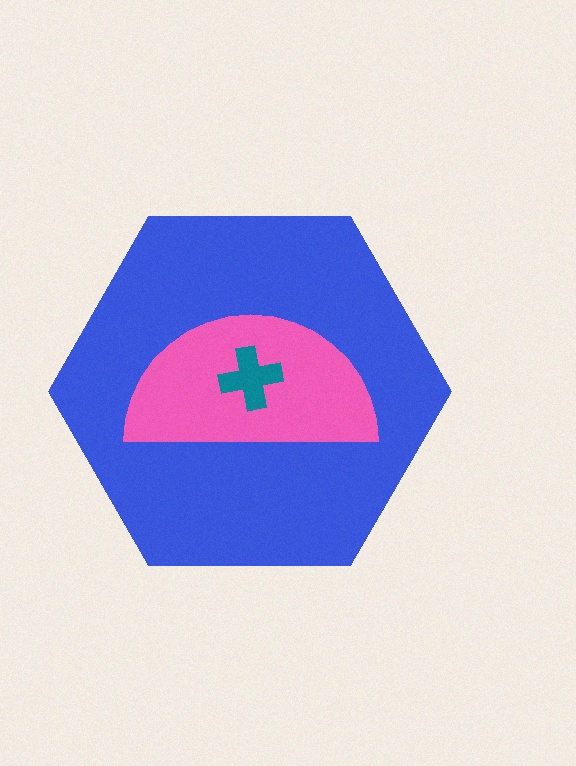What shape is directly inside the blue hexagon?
The pink semicircle.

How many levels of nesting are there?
3.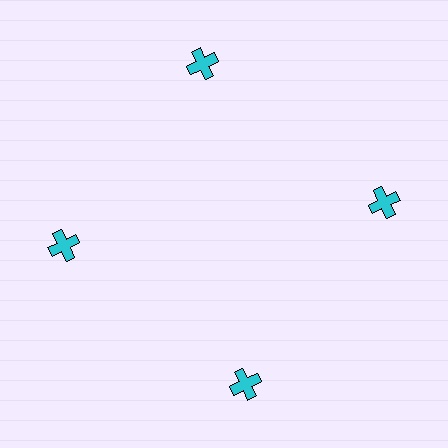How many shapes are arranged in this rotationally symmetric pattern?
There are 4 shapes, arranged in 4 groups of 1.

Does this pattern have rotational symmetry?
Yes, this pattern has 4-fold rotational symmetry. It looks the same after rotating 90 degrees around the center.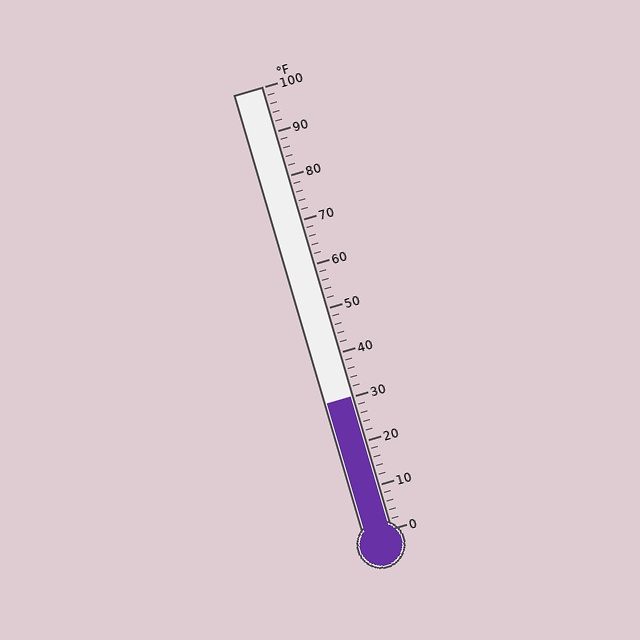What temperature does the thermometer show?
The thermometer shows approximately 30°F.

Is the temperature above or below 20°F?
The temperature is above 20°F.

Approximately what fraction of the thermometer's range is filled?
The thermometer is filled to approximately 30% of its range.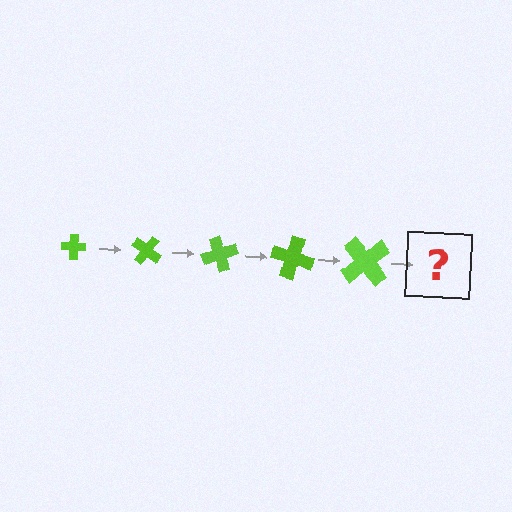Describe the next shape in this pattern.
It should be a cross, larger than the previous one and rotated 175 degrees from the start.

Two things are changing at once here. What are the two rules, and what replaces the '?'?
The two rules are that the cross grows larger each step and it rotates 35 degrees each step. The '?' should be a cross, larger than the previous one and rotated 175 degrees from the start.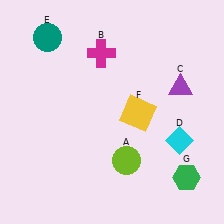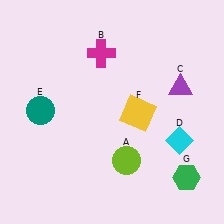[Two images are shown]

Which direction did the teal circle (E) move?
The teal circle (E) moved down.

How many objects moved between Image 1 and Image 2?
1 object moved between the two images.